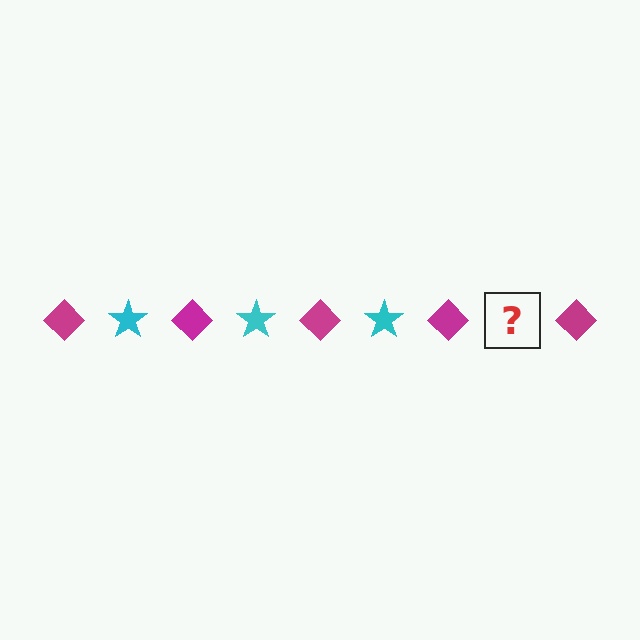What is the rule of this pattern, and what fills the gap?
The rule is that the pattern alternates between magenta diamond and cyan star. The gap should be filled with a cyan star.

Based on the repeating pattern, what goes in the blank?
The blank should be a cyan star.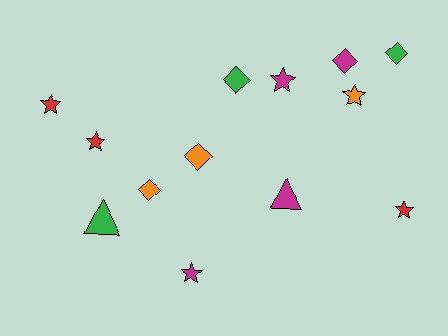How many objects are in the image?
There are 13 objects.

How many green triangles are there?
There is 1 green triangle.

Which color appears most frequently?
Magenta, with 4 objects.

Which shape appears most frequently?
Star, with 6 objects.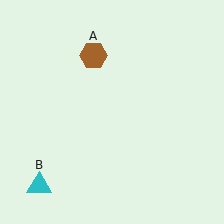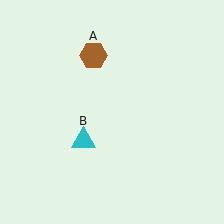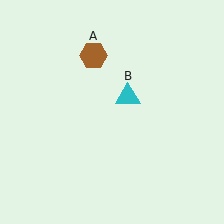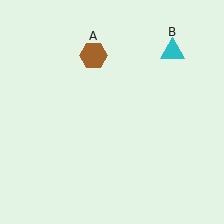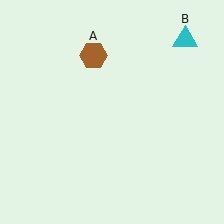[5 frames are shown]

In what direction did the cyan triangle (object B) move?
The cyan triangle (object B) moved up and to the right.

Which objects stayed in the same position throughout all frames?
Brown hexagon (object A) remained stationary.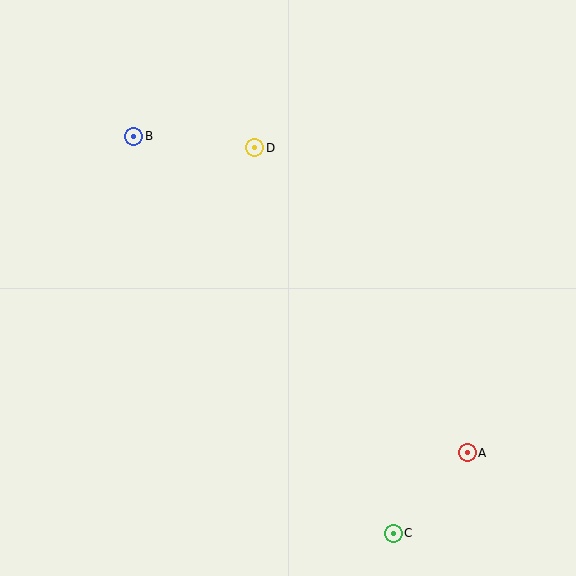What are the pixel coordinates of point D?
Point D is at (255, 148).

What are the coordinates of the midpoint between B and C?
The midpoint between B and C is at (263, 335).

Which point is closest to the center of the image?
Point D at (255, 148) is closest to the center.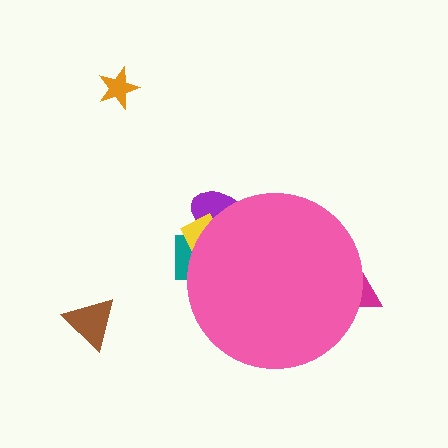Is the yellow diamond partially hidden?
Yes, the yellow diamond is partially hidden behind the pink circle.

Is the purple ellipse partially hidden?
Yes, the purple ellipse is partially hidden behind the pink circle.